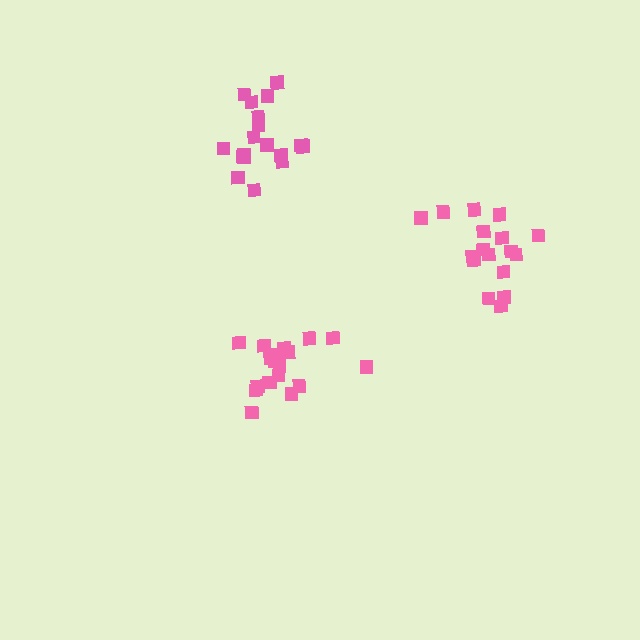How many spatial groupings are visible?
There are 3 spatial groupings.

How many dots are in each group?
Group 1: 18 dots, Group 2: 17 dots, Group 3: 17 dots (52 total).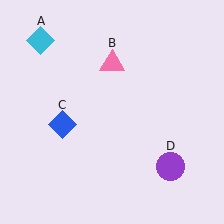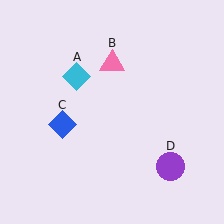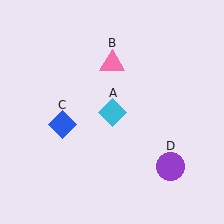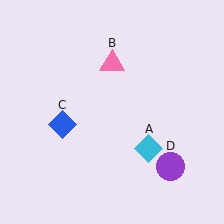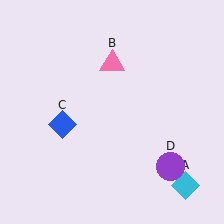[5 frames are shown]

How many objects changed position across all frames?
1 object changed position: cyan diamond (object A).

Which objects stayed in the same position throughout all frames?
Pink triangle (object B) and blue diamond (object C) and purple circle (object D) remained stationary.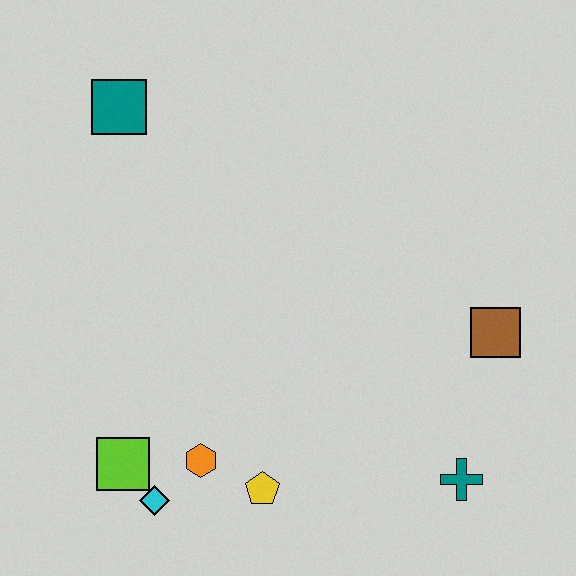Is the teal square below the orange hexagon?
No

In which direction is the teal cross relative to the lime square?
The teal cross is to the right of the lime square.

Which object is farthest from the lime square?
The brown square is farthest from the lime square.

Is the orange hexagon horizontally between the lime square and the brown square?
Yes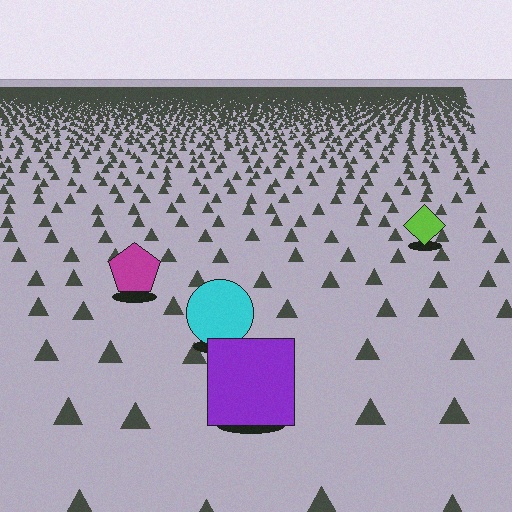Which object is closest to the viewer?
The purple square is closest. The texture marks near it are larger and more spread out.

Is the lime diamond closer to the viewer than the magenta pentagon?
No. The magenta pentagon is closer — you can tell from the texture gradient: the ground texture is coarser near it.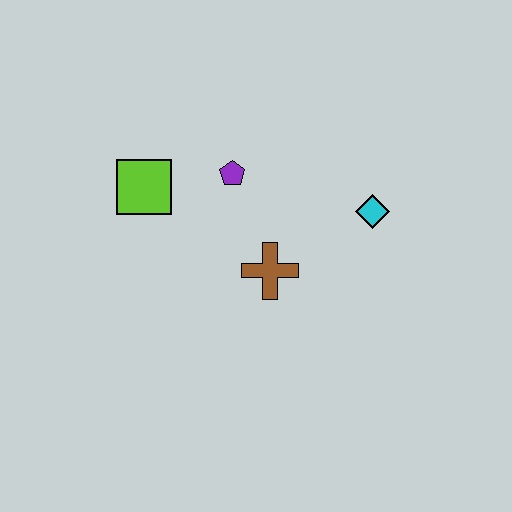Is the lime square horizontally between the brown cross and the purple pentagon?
No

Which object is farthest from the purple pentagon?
The cyan diamond is farthest from the purple pentagon.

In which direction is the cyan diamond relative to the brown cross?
The cyan diamond is to the right of the brown cross.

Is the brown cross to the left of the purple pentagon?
No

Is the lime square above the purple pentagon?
No